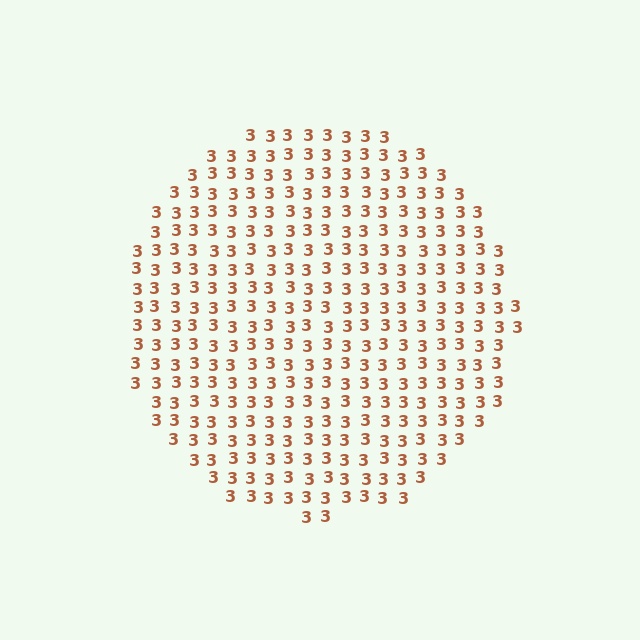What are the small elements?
The small elements are digit 3's.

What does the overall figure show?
The overall figure shows a circle.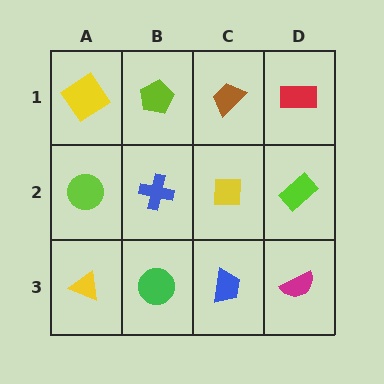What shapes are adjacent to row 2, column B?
A lime pentagon (row 1, column B), a green circle (row 3, column B), a lime circle (row 2, column A), a yellow square (row 2, column C).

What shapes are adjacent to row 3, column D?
A lime rectangle (row 2, column D), a blue trapezoid (row 3, column C).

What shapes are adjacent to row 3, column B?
A blue cross (row 2, column B), a yellow triangle (row 3, column A), a blue trapezoid (row 3, column C).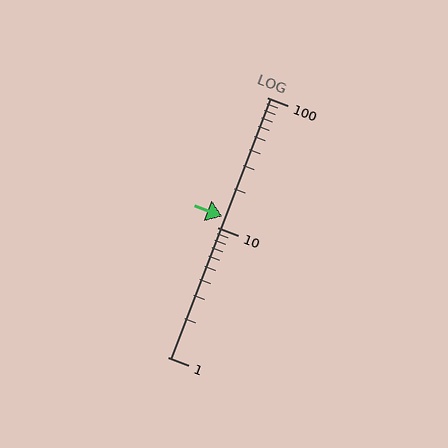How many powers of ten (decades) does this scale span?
The scale spans 2 decades, from 1 to 100.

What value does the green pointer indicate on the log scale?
The pointer indicates approximately 12.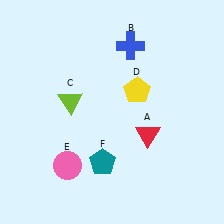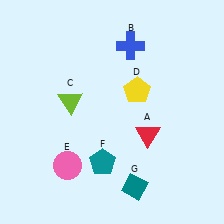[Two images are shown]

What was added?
A teal diamond (G) was added in Image 2.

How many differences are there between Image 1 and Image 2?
There is 1 difference between the two images.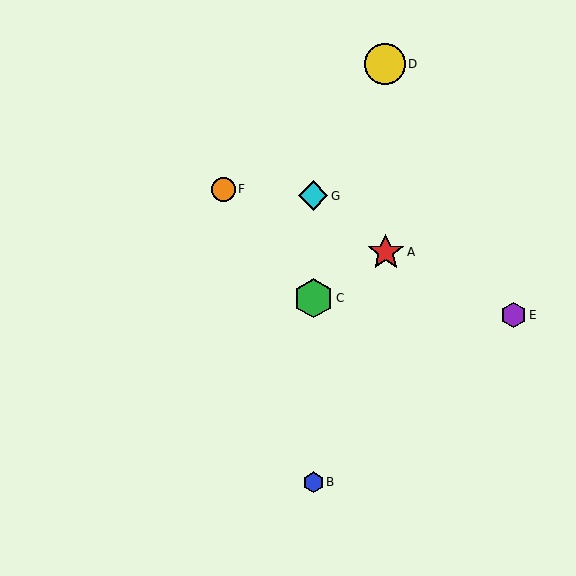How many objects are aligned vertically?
3 objects (B, C, G) are aligned vertically.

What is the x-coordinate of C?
Object C is at x≈313.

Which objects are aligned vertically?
Objects B, C, G are aligned vertically.